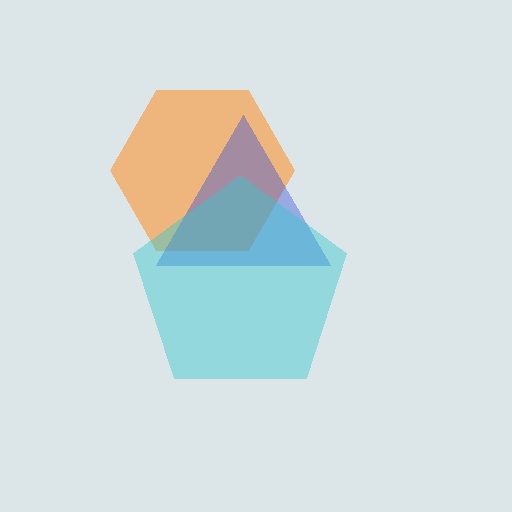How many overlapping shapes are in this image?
There are 3 overlapping shapes in the image.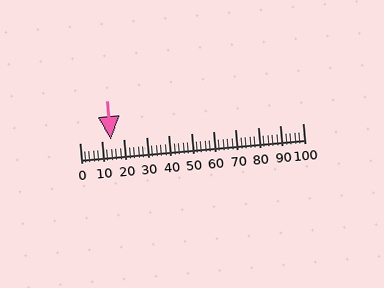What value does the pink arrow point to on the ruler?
The pink arrow points to approximately 14.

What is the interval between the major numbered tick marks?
The major tick marks are spaced 10 units apart.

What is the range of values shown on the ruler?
The ruler shows values from 0 to 100.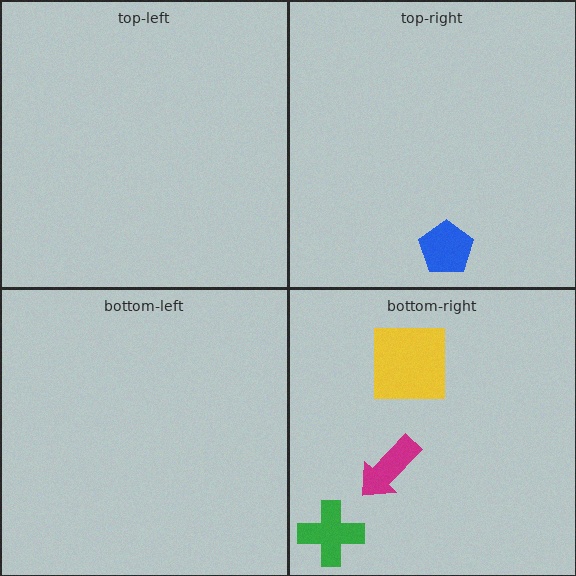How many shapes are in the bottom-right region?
3.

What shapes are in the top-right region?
The blue pentagon.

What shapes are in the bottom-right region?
The green cross, the magenta arrow, the yellow square.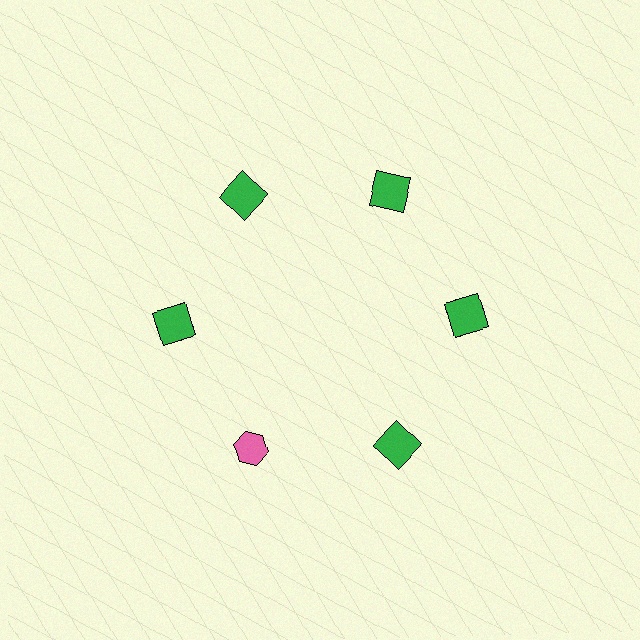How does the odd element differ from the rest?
It differs in both color (pink instead of green) and shape (hexagon instead of square).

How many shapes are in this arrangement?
There are 6 shapes arranged in a ring pattern.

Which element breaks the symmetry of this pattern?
The pink hexagon at roughly the 7 o'clock position breaks the symmetry. All other shapes are green squares.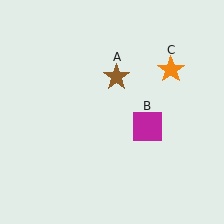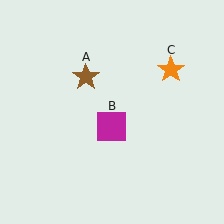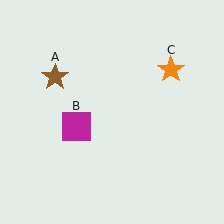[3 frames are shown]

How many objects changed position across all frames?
2 objects changed position: brown star (object A), magenta square (object B).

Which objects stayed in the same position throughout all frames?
Orange star (object C) remained stationary.